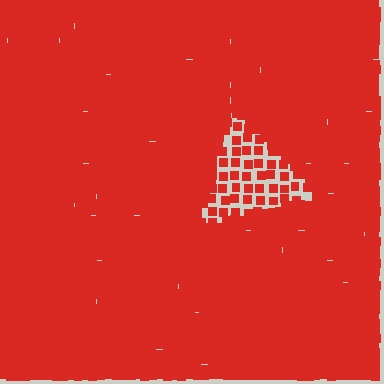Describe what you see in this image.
The image contains small red elements arranged at two different densities. A triangle-shaped region is visible where the elements are less densely packed than the surrounding area.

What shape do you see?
I see a triangle.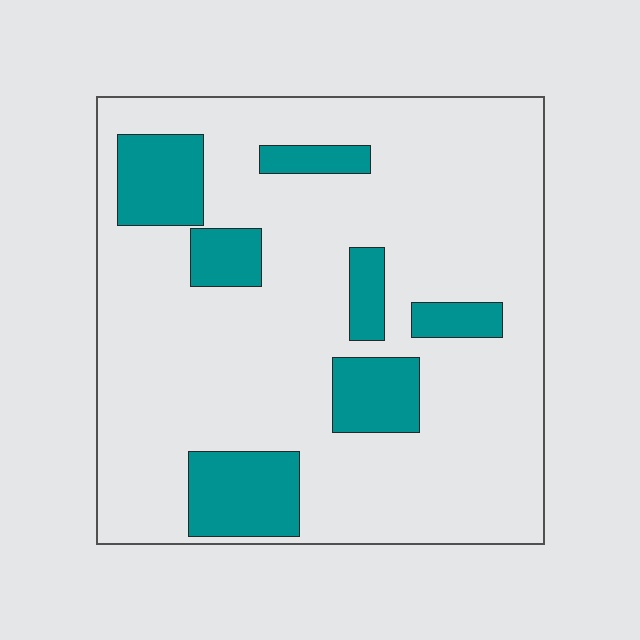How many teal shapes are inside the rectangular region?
7.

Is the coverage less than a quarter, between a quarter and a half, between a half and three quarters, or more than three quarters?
Less than a quarter.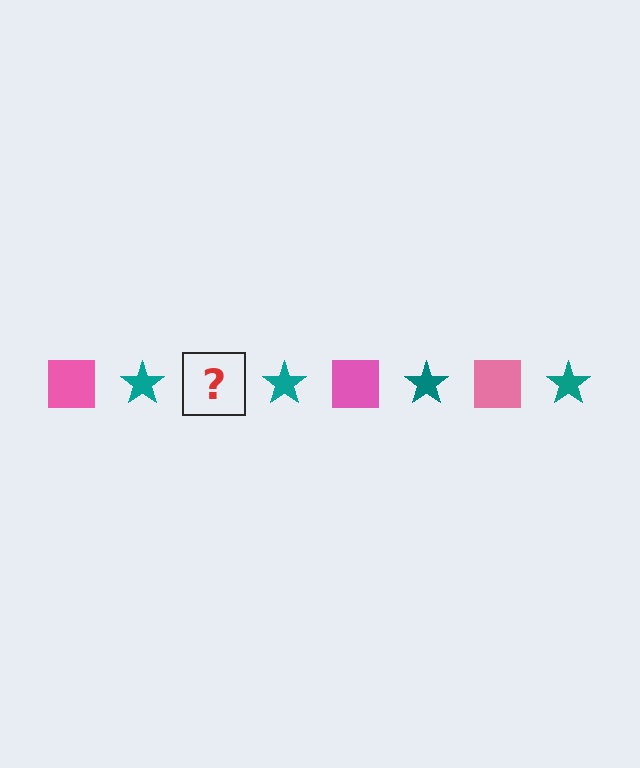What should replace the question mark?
The question mark should be replaced with a pink square.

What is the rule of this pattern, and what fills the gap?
The rule is that the pattern alternates between pink square and teal star. The gap should be filled with a pink square.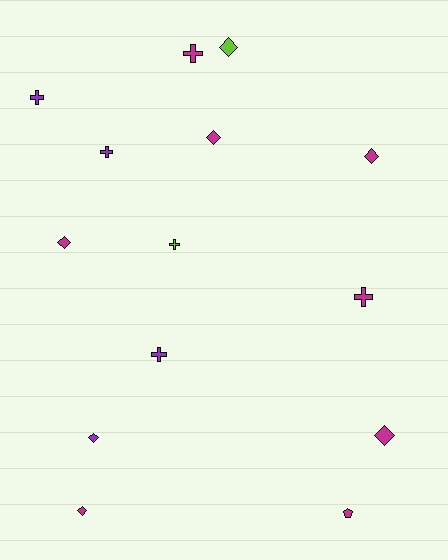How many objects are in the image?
There are 14 objects.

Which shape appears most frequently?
Diamond, with 7 objects.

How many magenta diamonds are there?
There are 5 magenta diamonds.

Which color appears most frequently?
Magenta, with 8 objects.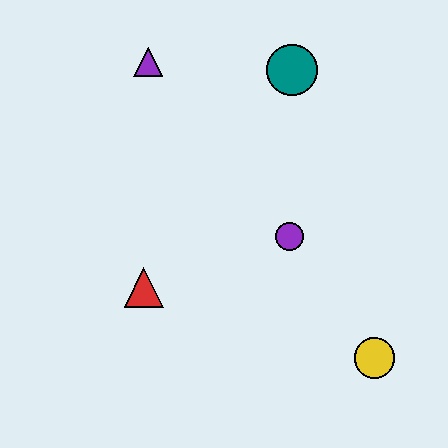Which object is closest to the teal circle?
The purple triangle is closest to the teal circle.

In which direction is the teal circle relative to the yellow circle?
The teal circle is above the yellow circle.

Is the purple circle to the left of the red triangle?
No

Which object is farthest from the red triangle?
The teal circle is farthest from the red triangle.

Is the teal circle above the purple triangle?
No